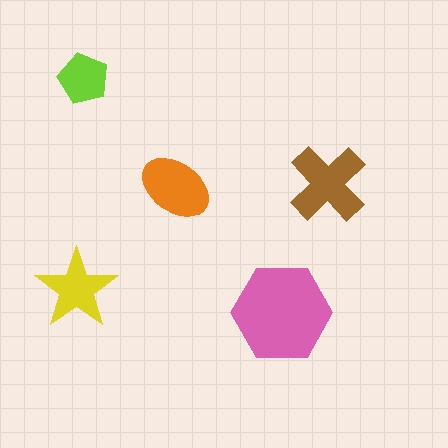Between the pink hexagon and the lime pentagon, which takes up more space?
The pink hexagon.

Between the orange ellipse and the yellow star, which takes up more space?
The orange ellipse.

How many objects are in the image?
There are 5 objects in the image.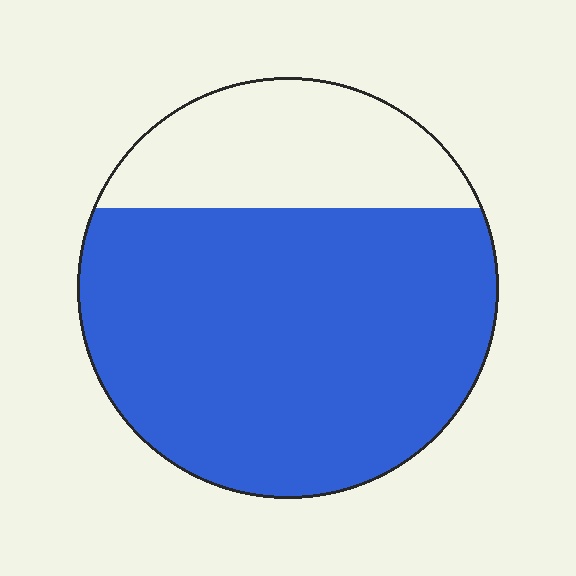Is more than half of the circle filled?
Yes.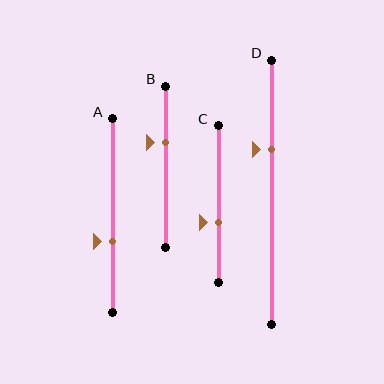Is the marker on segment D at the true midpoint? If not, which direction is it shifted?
No, the marker on segment D is shifted upward by about 16% of the segment length.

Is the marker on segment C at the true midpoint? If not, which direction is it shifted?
No, the marker on segment C is shifted downward by about 12% of the segment length.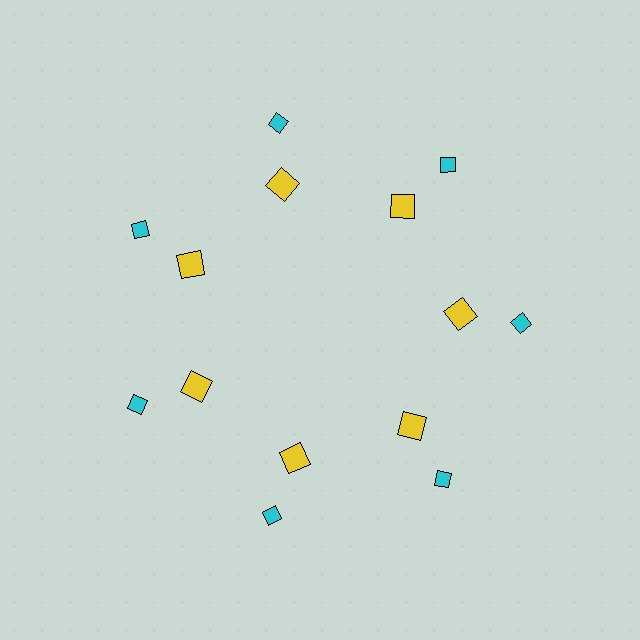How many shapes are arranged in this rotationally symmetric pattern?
There are 14 shapes, arranged in 7 groups of 2.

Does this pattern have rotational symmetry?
Yes, this pattern has 7-fold rotational symmetry. It looks the same after rotating 51 degrees around the center.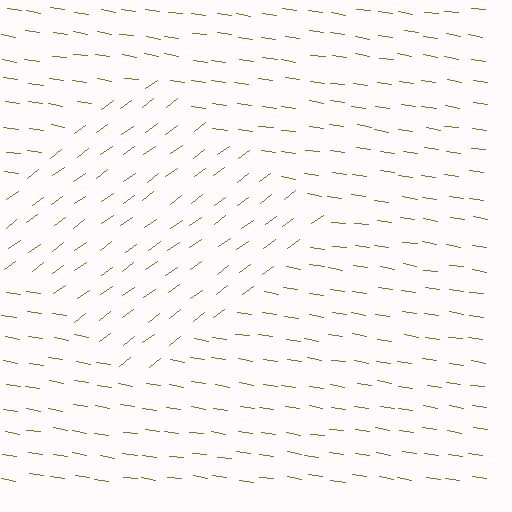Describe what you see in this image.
The image is filled with small brown line segments. A diamond region in the image has lines oriented differently from the surrounding lines, creating a visible texture boundary.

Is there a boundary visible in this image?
Yes, there is a texture boundary formed by a change in line orientation.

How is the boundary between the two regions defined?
The boundary is defined purely by a change in line orientation (approximately 45 degrees difference). All lines are the same color and thickness.